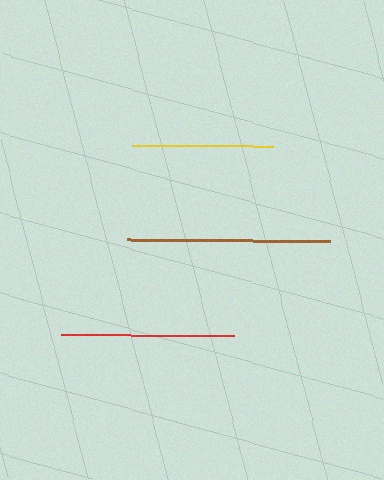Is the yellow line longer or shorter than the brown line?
The brown line is longer than the yellow line.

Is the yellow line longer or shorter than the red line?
The red line is longer than the yellow line.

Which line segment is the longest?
The brown line is the longest at approximately 203 pixels.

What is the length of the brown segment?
The brown segment is approximately 203 pixels long.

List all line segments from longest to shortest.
From longest to shortest: brown, red, yellow.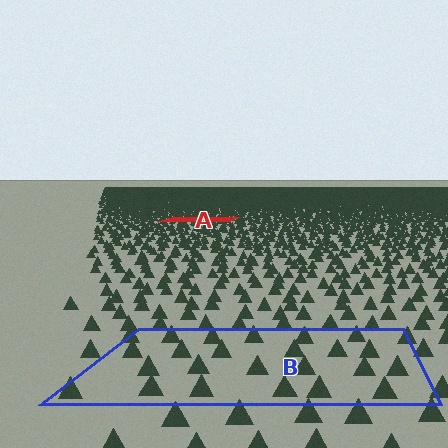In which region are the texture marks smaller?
The texture marks are smaller in region A, because it is farther away.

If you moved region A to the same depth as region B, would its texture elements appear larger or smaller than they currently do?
They would appear larger. At a closer depth, the same texture elements are projected at a bigger on-screen size.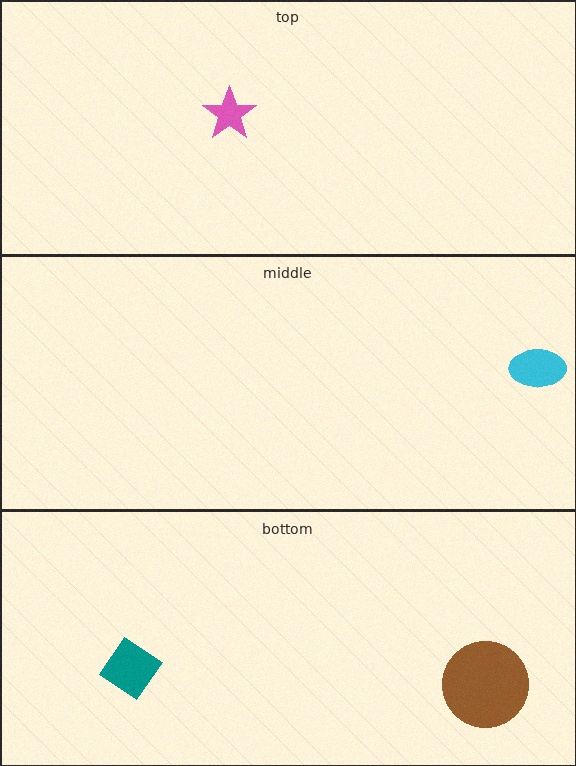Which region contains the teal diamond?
The bottom region.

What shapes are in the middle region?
The cyan ellipse.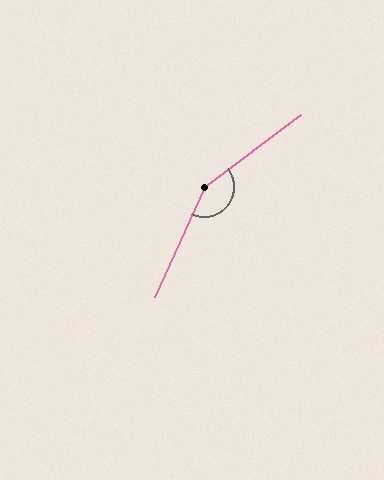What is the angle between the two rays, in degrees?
Approximately 151 degrees.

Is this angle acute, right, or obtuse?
It is obtuse.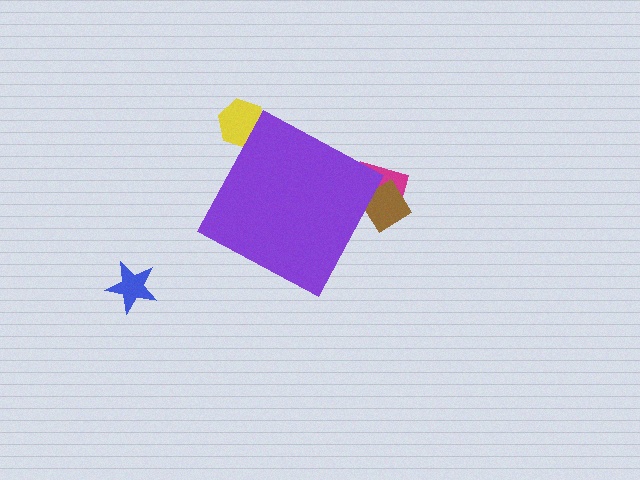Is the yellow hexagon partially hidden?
Yes, the yellow hexagon is partially hidden behind the purple diamond.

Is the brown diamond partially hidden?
Yes, the brown diamond is partially hidden behind the purple diamond.